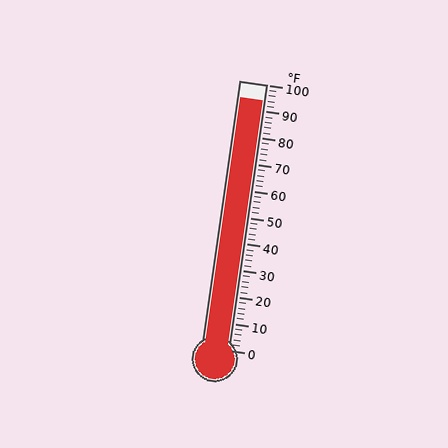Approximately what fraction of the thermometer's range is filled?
The thermometer is filled to approximately 95% of its range.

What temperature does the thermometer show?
The thermometer shows approximately 94°F.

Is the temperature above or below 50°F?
The temperature is above 50°F.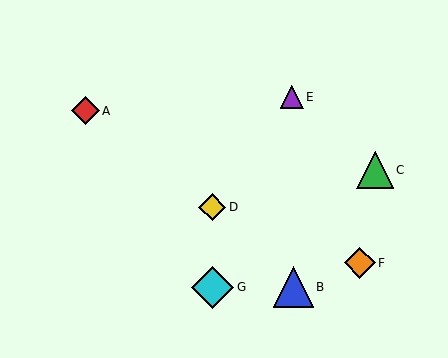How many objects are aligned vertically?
2 objects (D, G) are aligned vertically.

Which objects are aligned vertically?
Objects D, G are aligned vertically.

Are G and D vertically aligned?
Yes, both are at x≈212.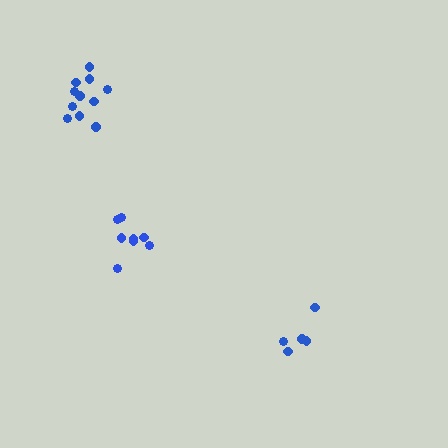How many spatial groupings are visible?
There are 3 spatial groupings.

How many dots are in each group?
Group 1: 8 dots, Group 2: 5 dots, Group 3: 11 dots (24 total).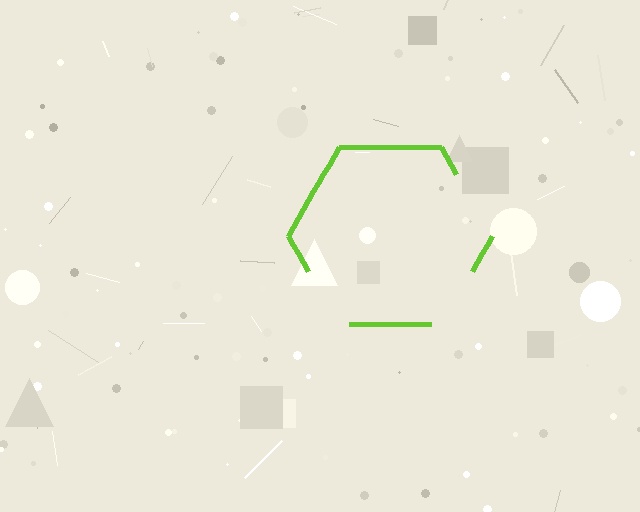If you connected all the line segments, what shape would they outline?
They would outline a hexagon.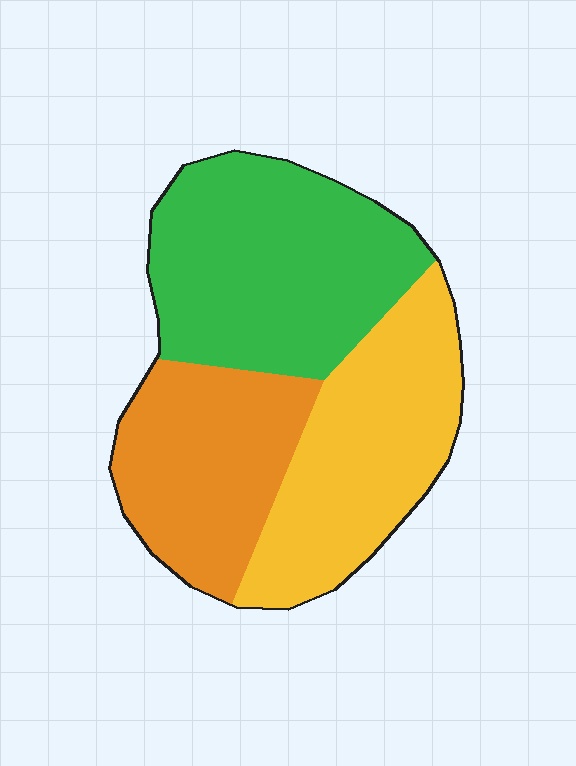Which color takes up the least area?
Orange, at roughly 30%.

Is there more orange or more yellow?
Yellow.